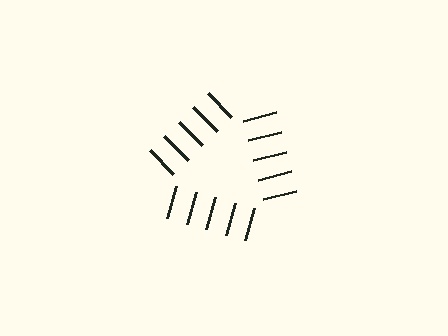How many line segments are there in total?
15 — 5 along each of the 3 edges.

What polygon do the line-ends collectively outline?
An illusory triangle — the line segments terminate on its edges but no continuous stroke is drawn.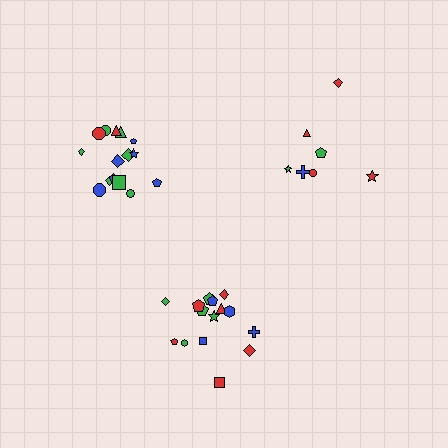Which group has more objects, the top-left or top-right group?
The top-left group.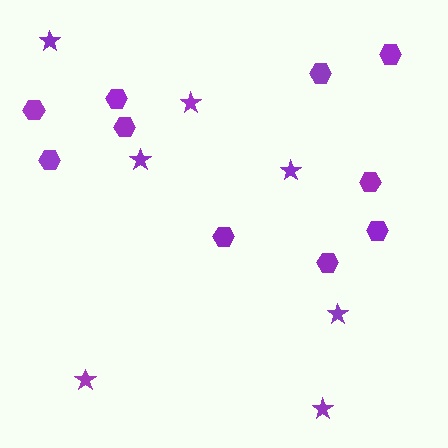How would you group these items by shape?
There are 2 groups: one group of hexagons (10) and one group of stars (7).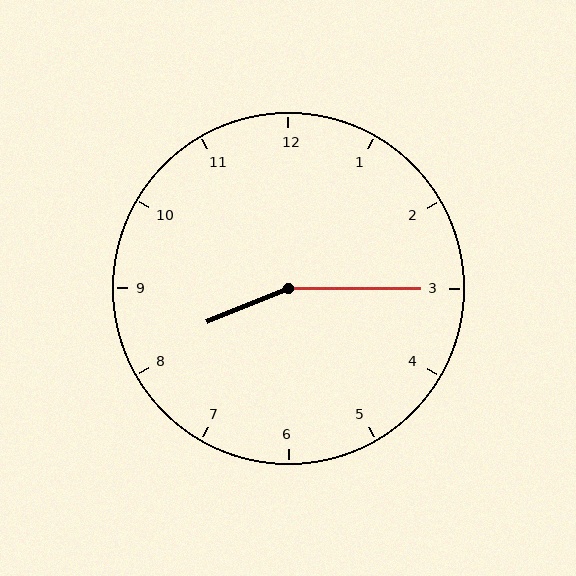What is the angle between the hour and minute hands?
Approximately 158 degrees.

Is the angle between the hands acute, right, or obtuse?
It is obtuse.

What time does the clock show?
8:15.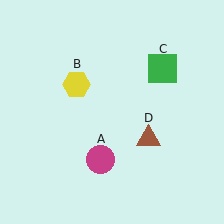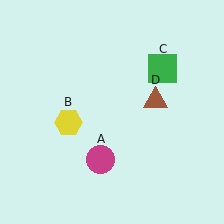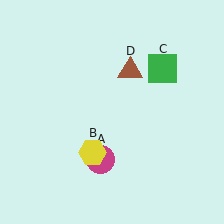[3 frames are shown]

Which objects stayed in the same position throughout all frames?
Magenta circle (object A) and green square (object C) remained stationary.